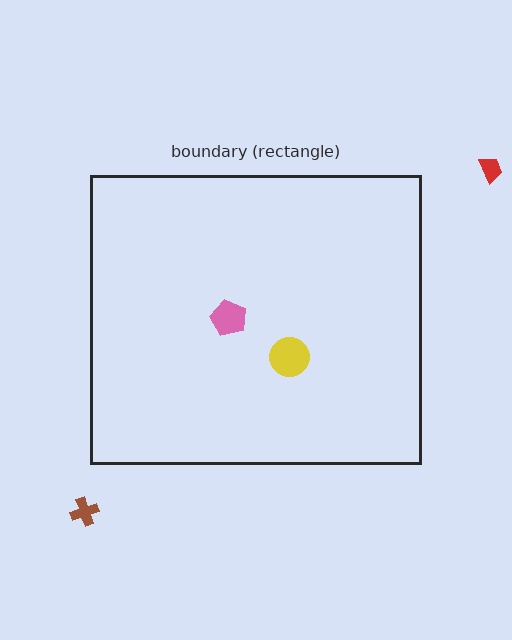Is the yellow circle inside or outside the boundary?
Inside.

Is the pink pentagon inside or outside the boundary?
Inside.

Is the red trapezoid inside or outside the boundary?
Outside.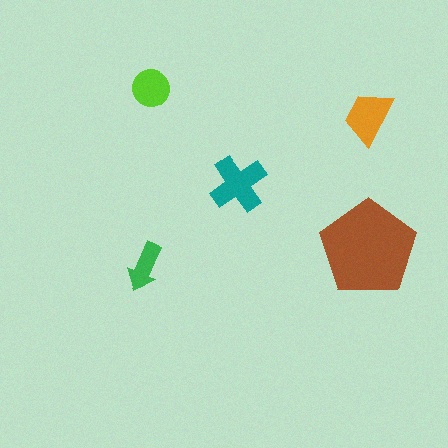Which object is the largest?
The brown pentagon.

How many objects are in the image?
There are 5 objects in the image.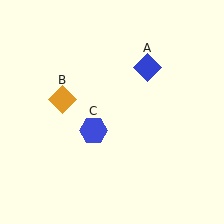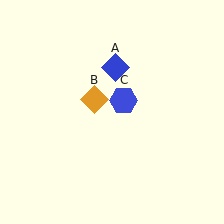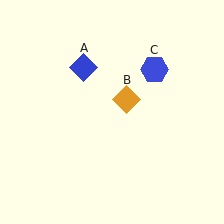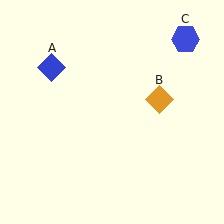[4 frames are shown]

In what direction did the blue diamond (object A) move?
The blue diamond (object A) moved left.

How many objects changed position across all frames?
3 objects changed position: blue diamond (object A), orange diamond (object B), blue hexagon (object C).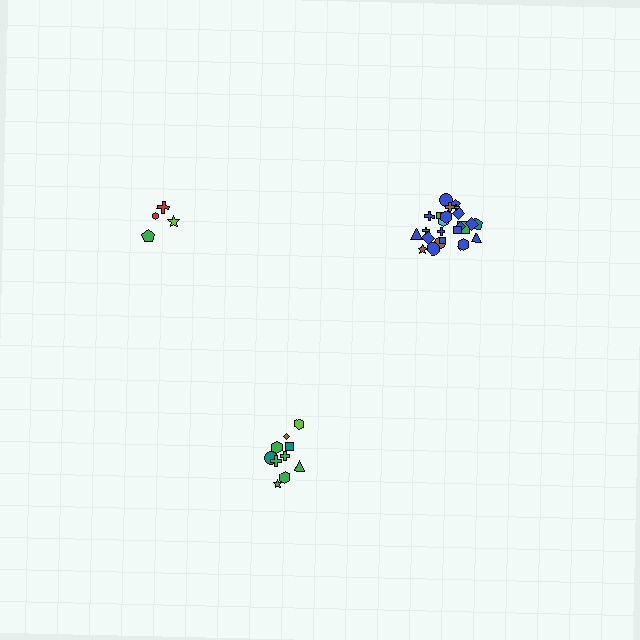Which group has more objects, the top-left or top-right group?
The top-right group.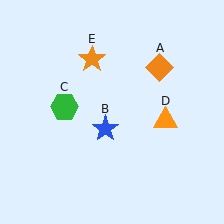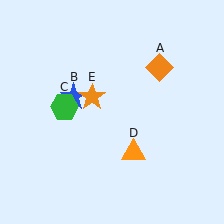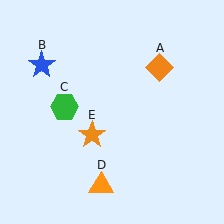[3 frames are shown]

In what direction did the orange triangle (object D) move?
The orange triangle (object D) moved down and to the left.